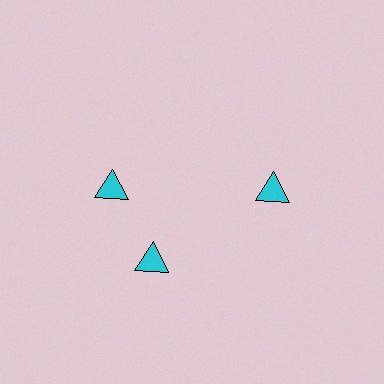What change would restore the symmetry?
The symmetry would be restored by rotating it back into even spacing with its neighbors so that all 3 triangles sit at equal angles and equal distance from the center.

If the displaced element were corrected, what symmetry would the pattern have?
It would have 3-fold rotational symmetry — the pattern would map onto itself every 120 degrees.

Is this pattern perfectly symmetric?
No. The 3 cyan triangles are arranged in a ring, but one element near the 11 o'clock position is rotated out of alignment along the ring, breaking the 3-fold rotational symmetry.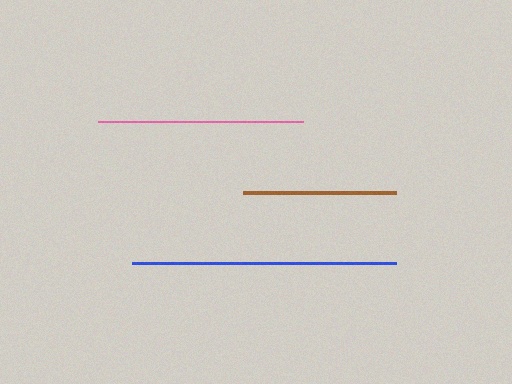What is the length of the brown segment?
The brown segment is approximately 153 pixels long.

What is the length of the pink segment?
The pink segment is approximately 205 pixels long.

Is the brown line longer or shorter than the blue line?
The blue line is longer than the brown line.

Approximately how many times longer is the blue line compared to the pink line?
The blue line is approximately 1.3 times the length of the pink line.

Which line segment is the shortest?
The brown line is the shortest at approximately 153 pixels.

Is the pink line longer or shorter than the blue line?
The blue line is longer than the pink line.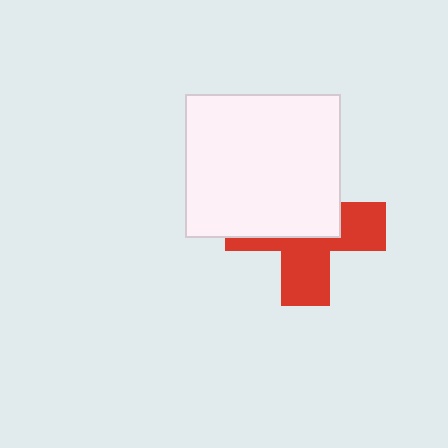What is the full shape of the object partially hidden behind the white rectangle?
The partially hidden object is a red cross.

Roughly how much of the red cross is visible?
About half of it is visible (roughly 48%).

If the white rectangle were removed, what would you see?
You would see the complete red cross.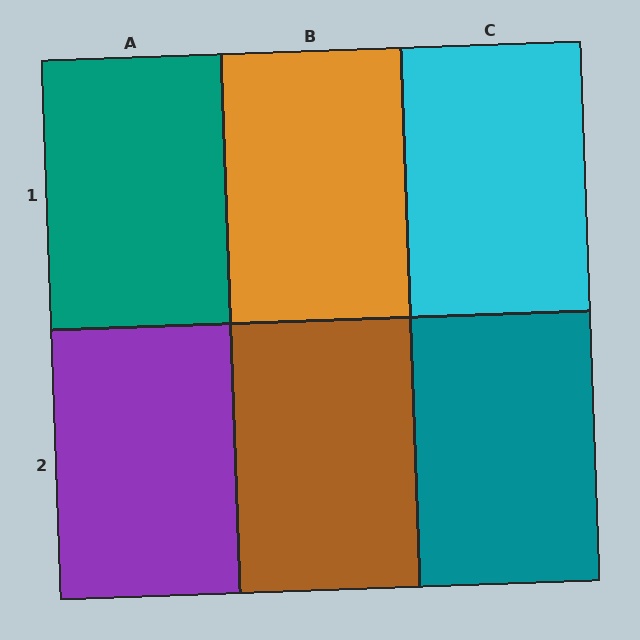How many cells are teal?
2 cells are teal.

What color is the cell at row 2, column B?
Brown.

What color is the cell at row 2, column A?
Purple.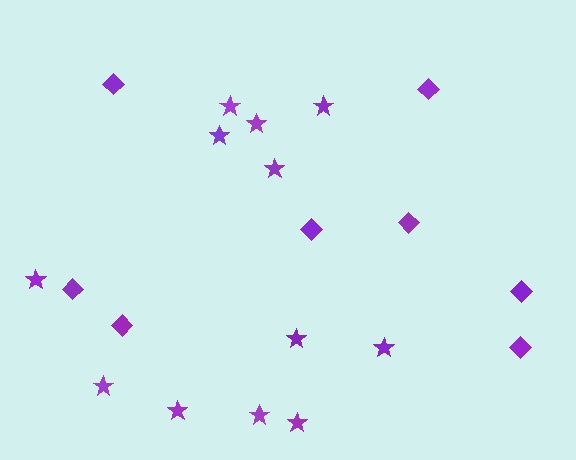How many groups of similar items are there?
There are 2 groups: one group of stars (12) and one group of diamonds (8).